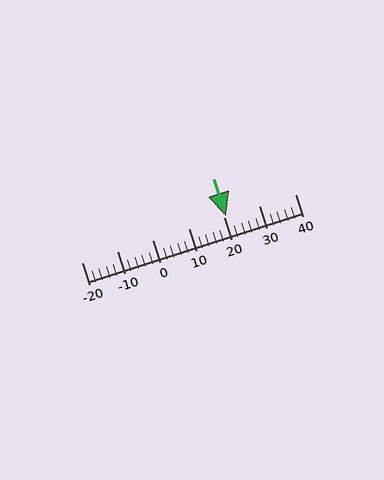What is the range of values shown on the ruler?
The ruler shows values from -20 to 40.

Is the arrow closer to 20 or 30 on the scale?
The arrow is closer to 20.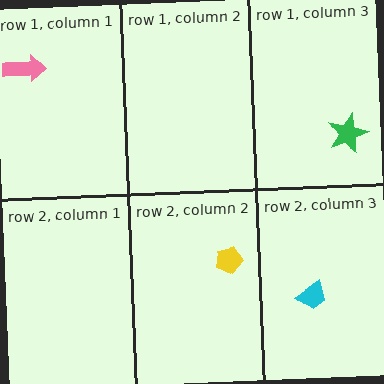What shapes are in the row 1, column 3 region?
The green star.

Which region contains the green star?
The row 1, column 3 region.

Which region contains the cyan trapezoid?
The row 2, column 3 region.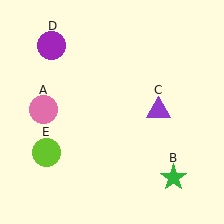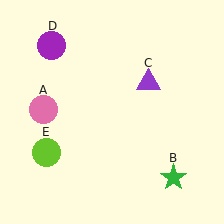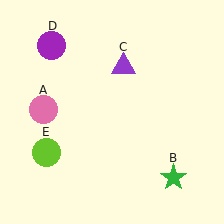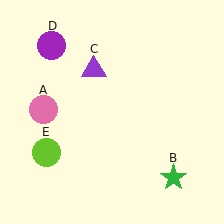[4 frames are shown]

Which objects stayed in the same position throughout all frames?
Pink circle (object A) and green star (object B) and purple circle (object D) and lime circle (object E) remained stationary.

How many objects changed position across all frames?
1 object changed position: purple triangle (object C).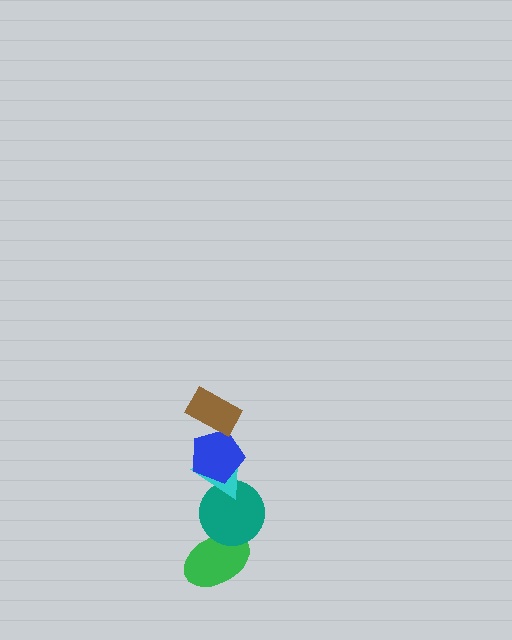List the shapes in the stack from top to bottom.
From top to bottom: the brown rectangle, the blue pentagon, the cyan triangle, the teal circle, the green ellipse.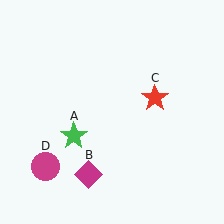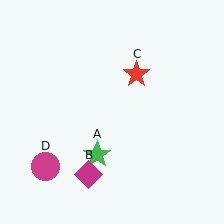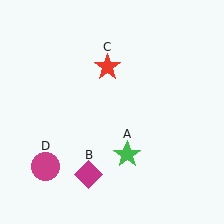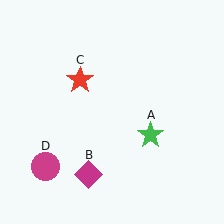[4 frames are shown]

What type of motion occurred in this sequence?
The green star (object A), red star (object C) rotated counterclockwise around the center of the scene.